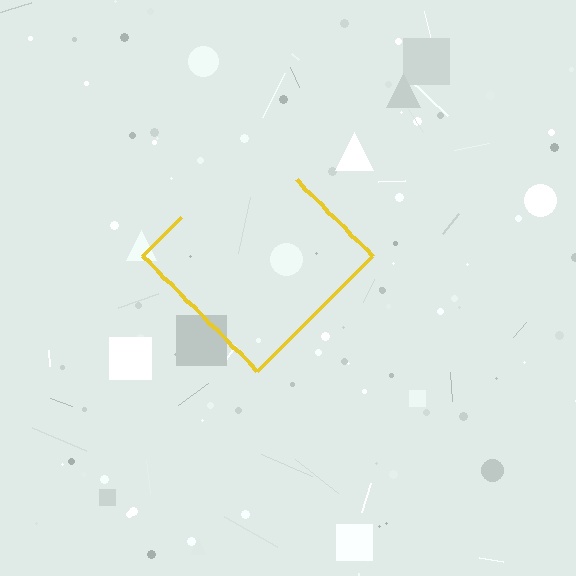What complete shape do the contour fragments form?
The contour fragments form a diamond.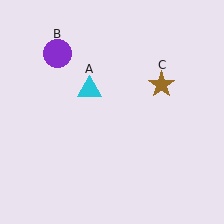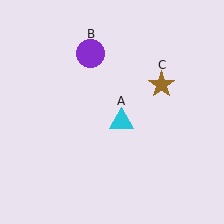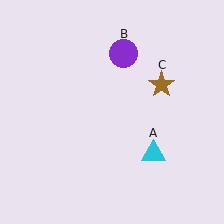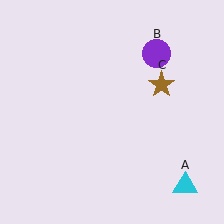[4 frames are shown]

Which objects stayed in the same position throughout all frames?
Brown star (object C) remained stationary.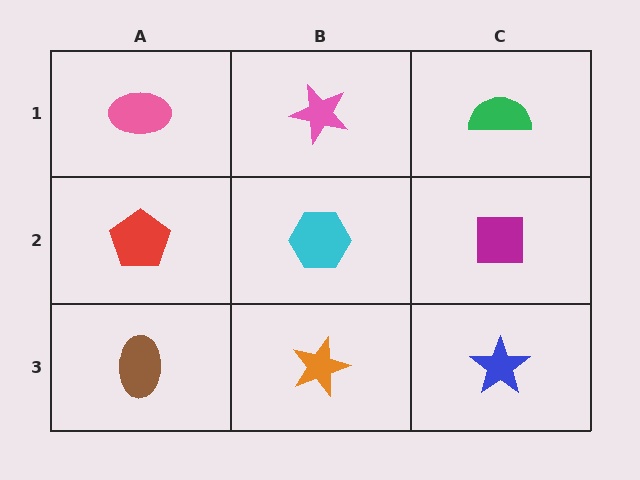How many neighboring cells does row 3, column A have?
2.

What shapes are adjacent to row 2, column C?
A green semicircle (row 1, column C), a blue star (row 3, column C), a cyan hexagon (row 2, column B).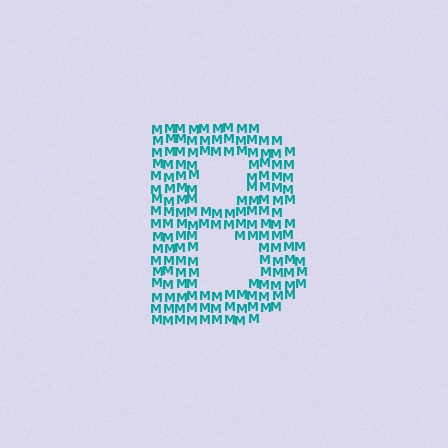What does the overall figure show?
The overall figure shows the letter B.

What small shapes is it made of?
It is made of small letter M's.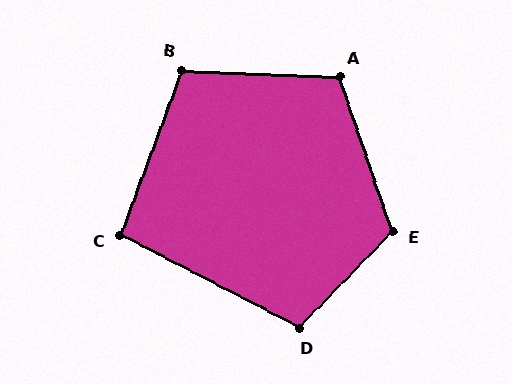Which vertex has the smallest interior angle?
C, at approximately 97 degrees.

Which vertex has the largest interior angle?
E, at approximately 117 degrees.